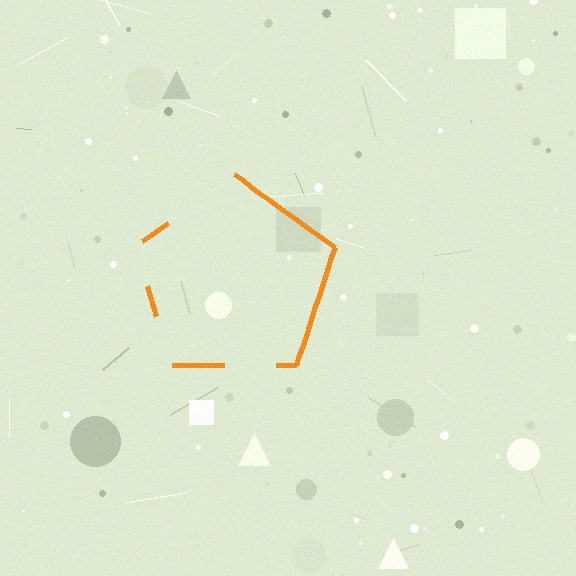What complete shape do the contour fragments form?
The contour fragments form a pentagon.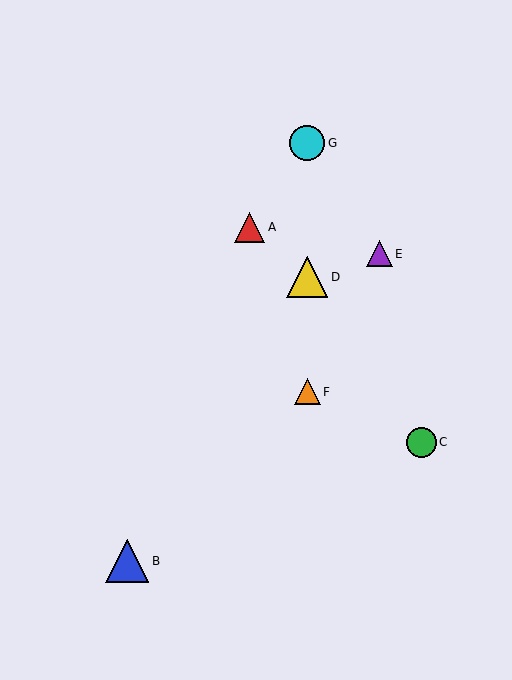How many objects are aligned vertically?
3 objects (D, F, G) are aligned vertically.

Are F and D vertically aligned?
Yes, both are at x≈307.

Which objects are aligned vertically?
Objects D, F, G are aligned vertically.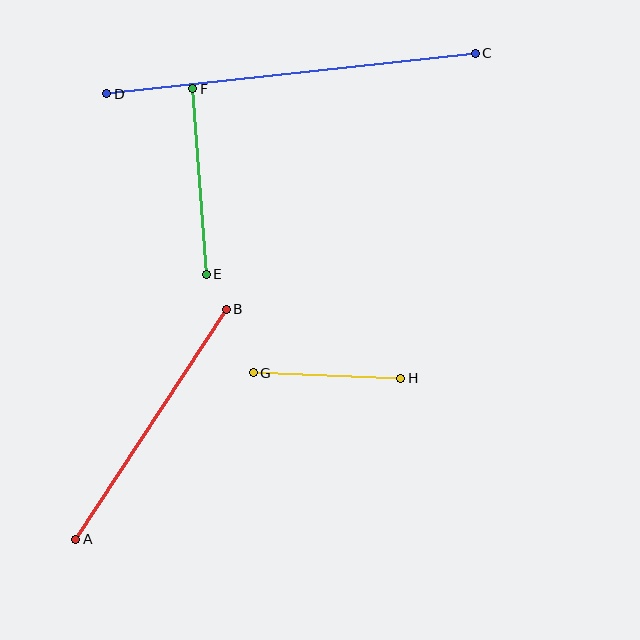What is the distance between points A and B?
The distance is approximately 275 pixels.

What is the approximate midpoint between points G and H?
The midpoint is at approximately (327, 376) pixels.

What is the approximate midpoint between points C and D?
The midpoint is at approximately (291, 73) pixels.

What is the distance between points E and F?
The distance is approximately 186 pixels.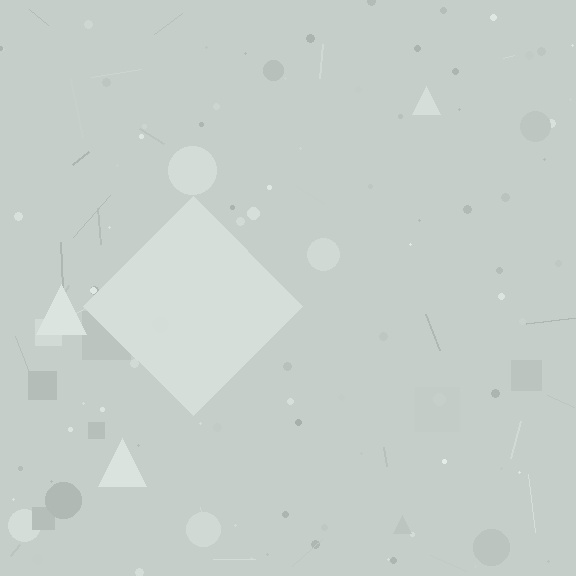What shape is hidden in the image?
A diamond is hidden in the image.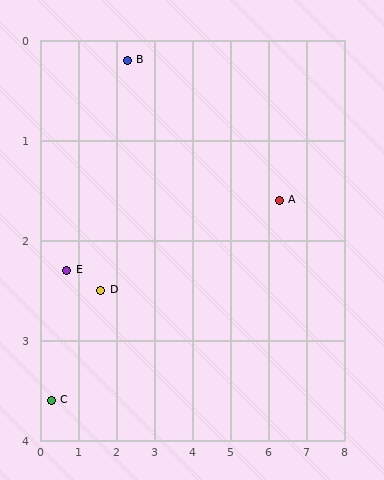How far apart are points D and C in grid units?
Points D and C are about 1.7 grid units apart.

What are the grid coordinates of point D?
Point D is at approximately (1.6, 2.5).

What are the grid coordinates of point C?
Point C is at approximately (0.3, 3.6).